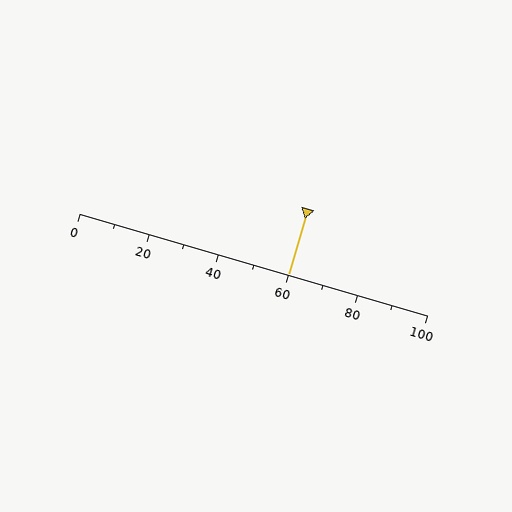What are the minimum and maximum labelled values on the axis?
The axis runs from 0 to 100.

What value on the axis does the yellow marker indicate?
The marker indicates approximately 60.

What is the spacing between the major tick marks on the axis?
The major ticks are spaced 20 apart.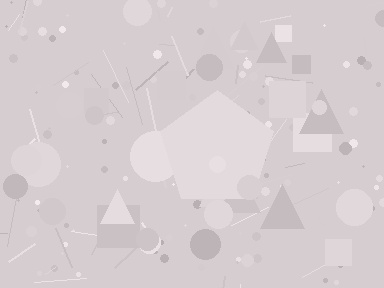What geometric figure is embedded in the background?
A pentagon is embedded in the background.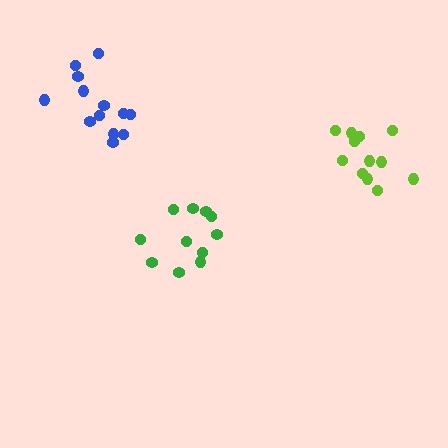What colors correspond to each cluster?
The clusters are colored: lime, green, blue.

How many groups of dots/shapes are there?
There are 3 groups.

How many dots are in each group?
Group 1: 12 dots, Group 2: 11 dots, Group 3: 13 dots (36 total).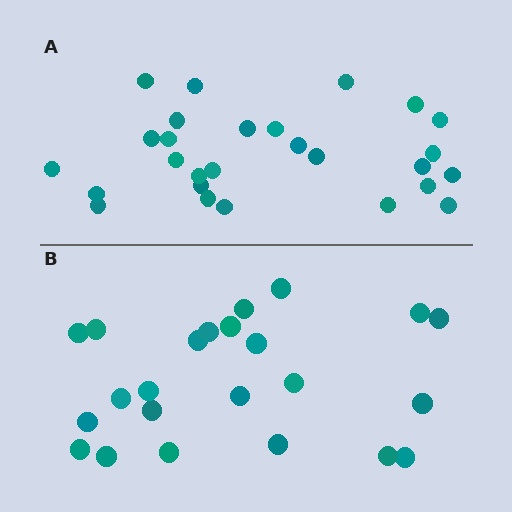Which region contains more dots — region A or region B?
Region A (the top region) has more dots.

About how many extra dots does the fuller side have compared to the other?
Region A has about 4 more dots than region B.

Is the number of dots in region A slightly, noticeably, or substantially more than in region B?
Region A has only slightly more — the two regions are fairly close. The ratio is roughly 1.2 to 1.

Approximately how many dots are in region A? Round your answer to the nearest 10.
About 30 dots. (The exact count is 27, which rounds to 30.)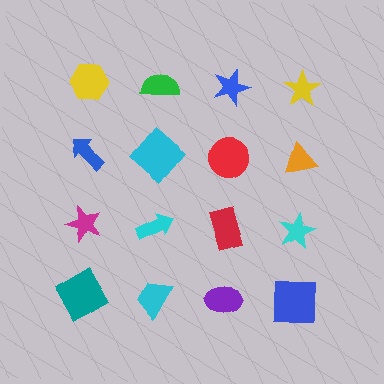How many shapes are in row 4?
4 shapes.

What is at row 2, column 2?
A cyan diamond.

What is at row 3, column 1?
A magenta star.